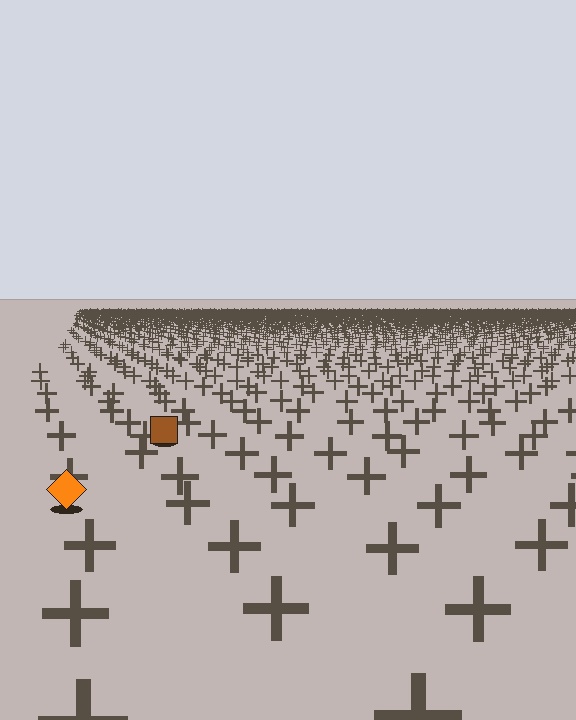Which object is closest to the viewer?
The orange diamond is closest. The texture marks near it are larger and more spread out.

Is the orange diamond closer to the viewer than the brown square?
Yes. The orange diamond is closer — you can tell from the texture gradient: the ground texture is coarser near it.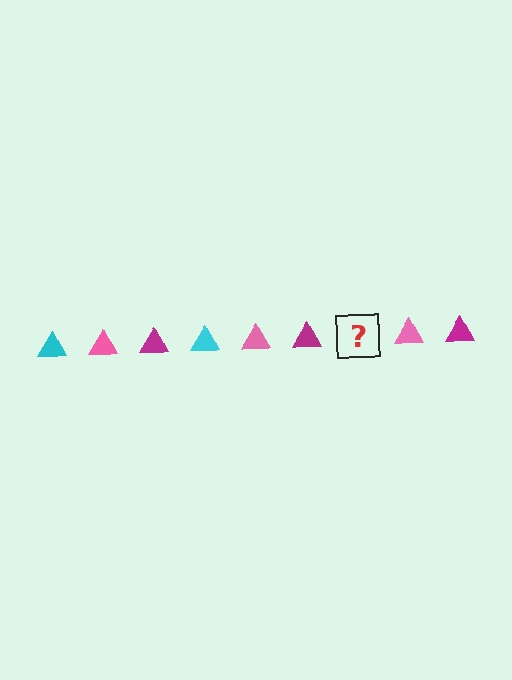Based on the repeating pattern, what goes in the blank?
The blank should be a cyan triangle.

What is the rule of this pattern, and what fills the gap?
The rule is that the pattern cycles through cyan, pink, magenta triangles. The gap should be filled with a cyan triangle.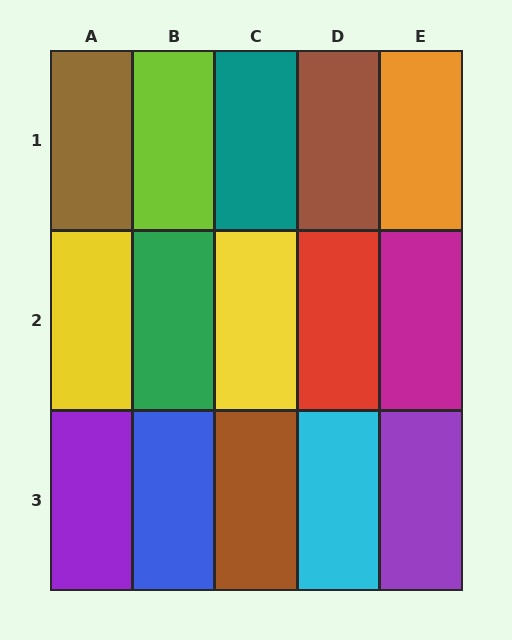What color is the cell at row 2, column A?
Yellow.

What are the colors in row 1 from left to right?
Brown, lime, teal, brown, orange.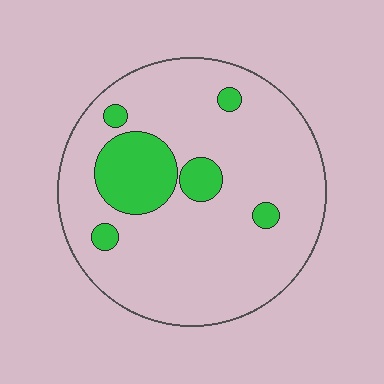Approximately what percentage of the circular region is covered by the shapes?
Approximately 15%.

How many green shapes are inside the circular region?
6.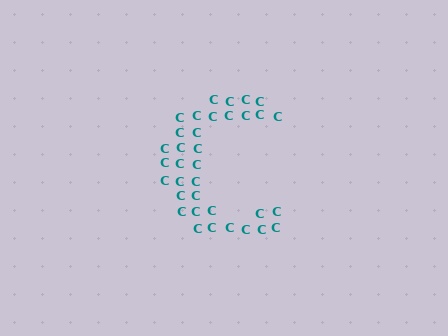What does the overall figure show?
The overall figure shows the letter C.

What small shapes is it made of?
It is made of small letter C's.